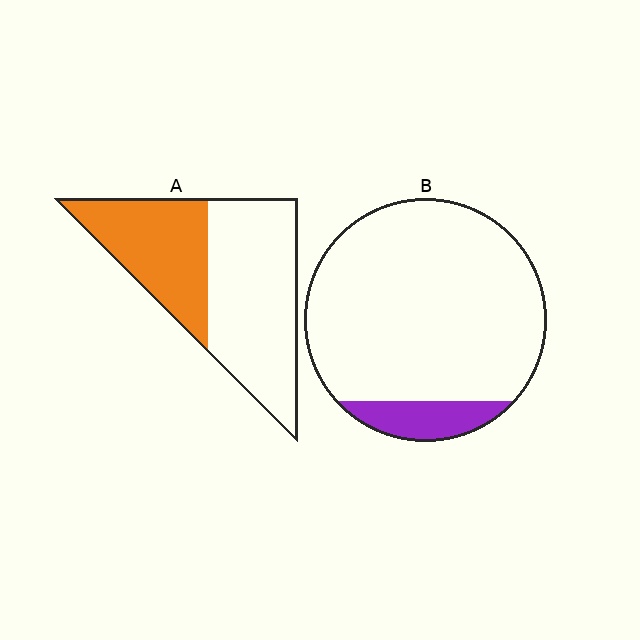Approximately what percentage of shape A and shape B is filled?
A is approximately 40% and B is approximately 10%.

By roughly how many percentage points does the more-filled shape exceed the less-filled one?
By roughly 30 percentage points (A over B).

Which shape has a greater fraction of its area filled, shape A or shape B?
Shape A.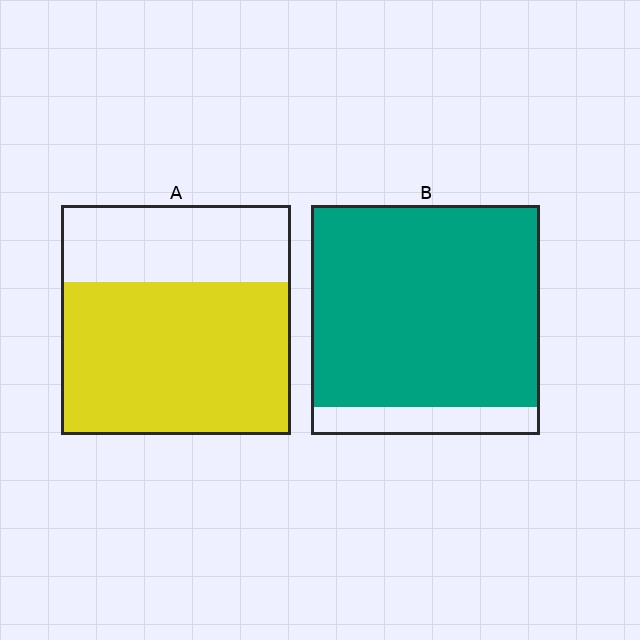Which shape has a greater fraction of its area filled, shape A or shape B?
Shape B.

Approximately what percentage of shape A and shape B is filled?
A is approximately 65% and B is approximately 90%.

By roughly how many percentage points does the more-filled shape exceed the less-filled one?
By roughly 20 percentage points (B over A).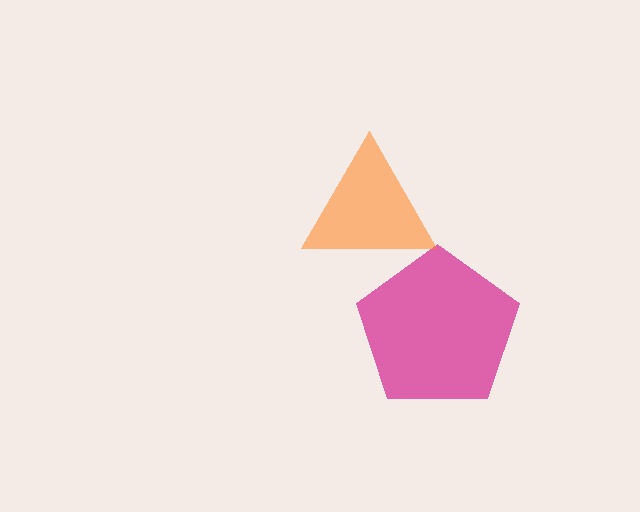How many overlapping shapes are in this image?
There are 2 overlapping shapes in the image.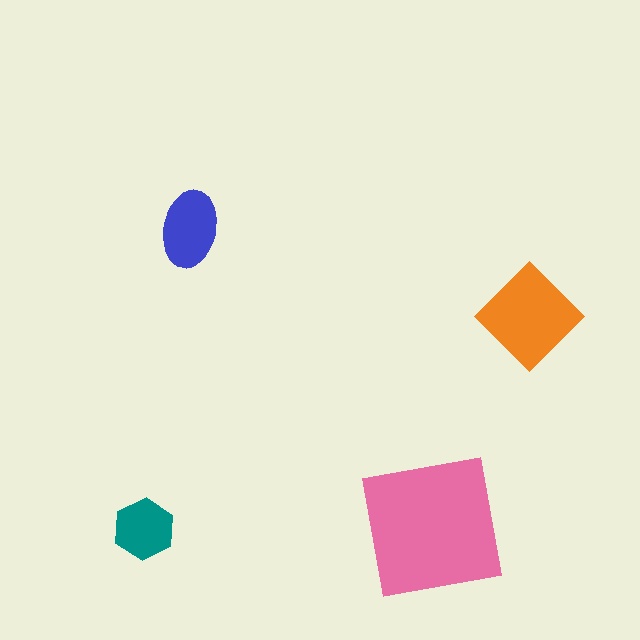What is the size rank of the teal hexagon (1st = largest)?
4th.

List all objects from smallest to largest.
The teal hexagon, the blue ellipse, the orange diamond, the pink square.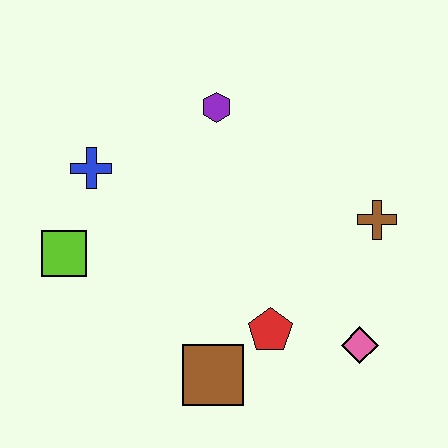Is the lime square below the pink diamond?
No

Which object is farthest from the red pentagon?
The blue cross is farthest from the red pentagon.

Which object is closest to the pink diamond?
The red pentagon is closest to the pink diamond.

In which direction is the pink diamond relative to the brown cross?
The pink diamond is below the brown cross.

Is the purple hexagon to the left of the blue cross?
No